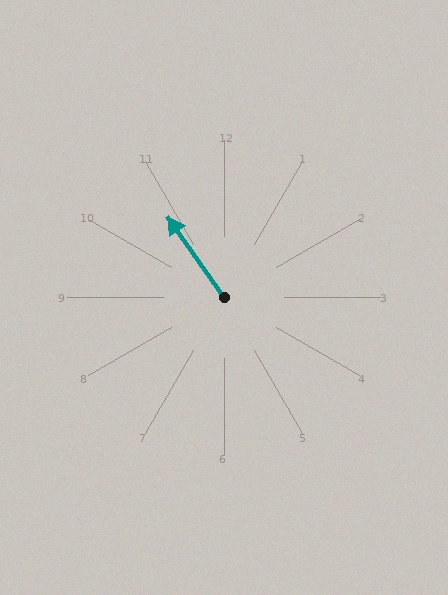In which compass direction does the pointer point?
Northwest.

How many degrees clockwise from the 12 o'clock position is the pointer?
Approximately 325 degrees.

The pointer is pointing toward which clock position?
Roughly 11 o'clock.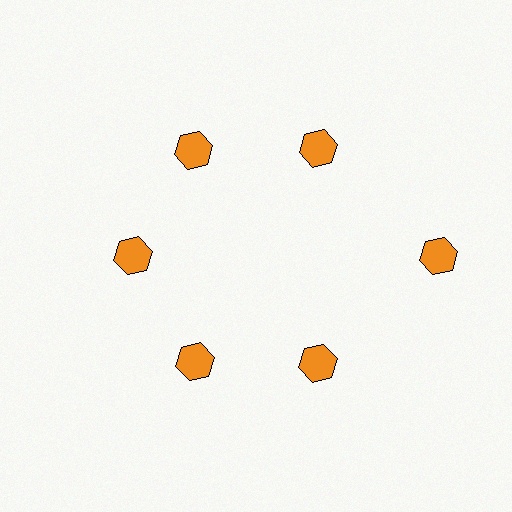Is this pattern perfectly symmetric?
No. The 6 orange hexagons are arranged in a ring, but one element near the 3 o'clock position is pushed outward from the center, breaking the 6-fold rotational symmetry.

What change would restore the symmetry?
The symmetry would be restored by moving it inward, back onto the ring so that all 6 hexagons sit at equal angles and equal distance from the center.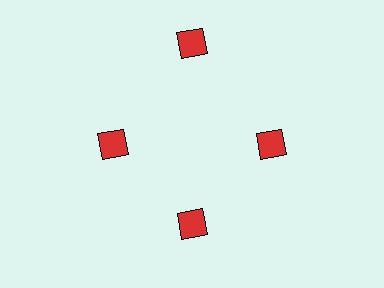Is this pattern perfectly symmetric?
No. The 4 red squares are arranged in a ring, but one element near the 12 o'clock position is pushed outward from the center, breaking the 4-fold rotational symmetry.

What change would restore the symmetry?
The symmetry would be restored by moving it inward, back onto the ring so that all 4 squares sit at equal angles and equal distance from the center.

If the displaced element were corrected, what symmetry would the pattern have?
It would have 4-fold rotational symmetry — the pattern would map onto itself every 90 degrees.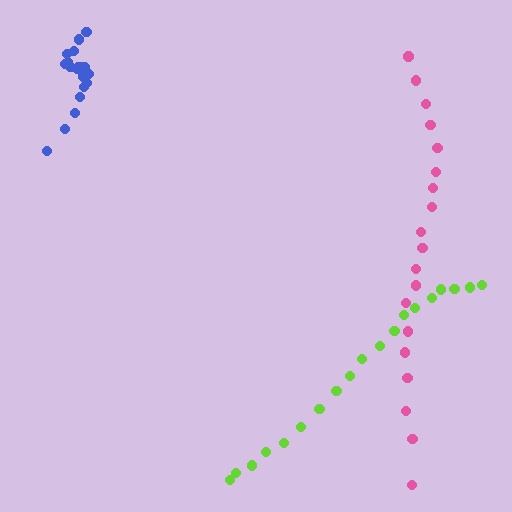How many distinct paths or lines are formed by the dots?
There are 3 distinct paths.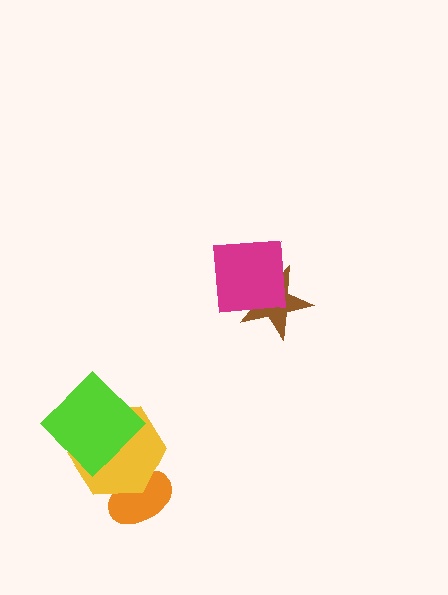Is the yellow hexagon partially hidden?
Yes, it is partially covered by another shape.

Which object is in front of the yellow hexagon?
The lime diamond is in front of the yellow hexagon.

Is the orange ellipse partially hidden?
Yes, it is partially covered by another shape.